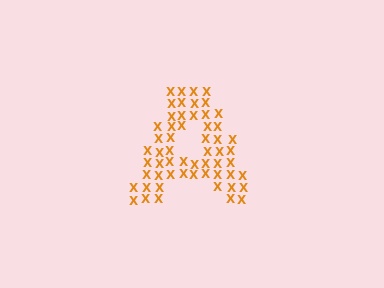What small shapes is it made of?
It is made of small letter X's.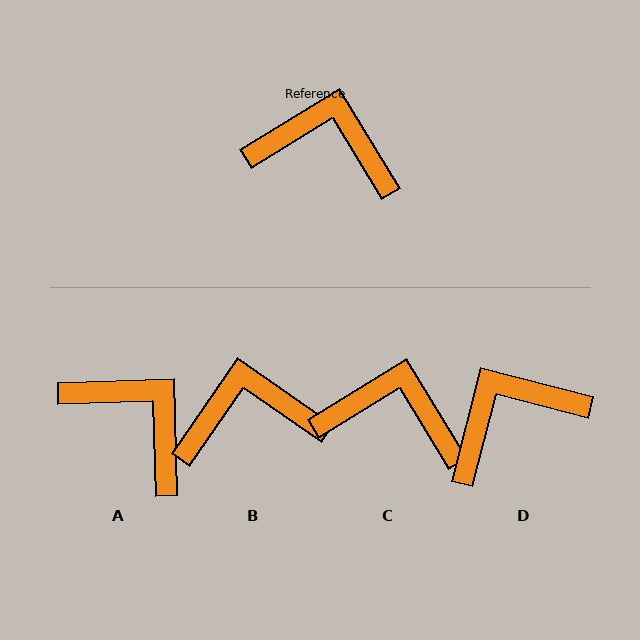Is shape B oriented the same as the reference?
No, it is off by about 24 degrees.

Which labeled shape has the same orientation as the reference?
C.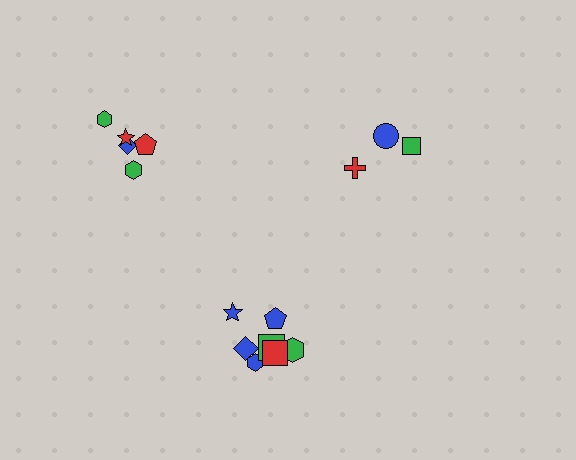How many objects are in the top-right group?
There are 3 objects.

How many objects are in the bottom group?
There are 7 objects.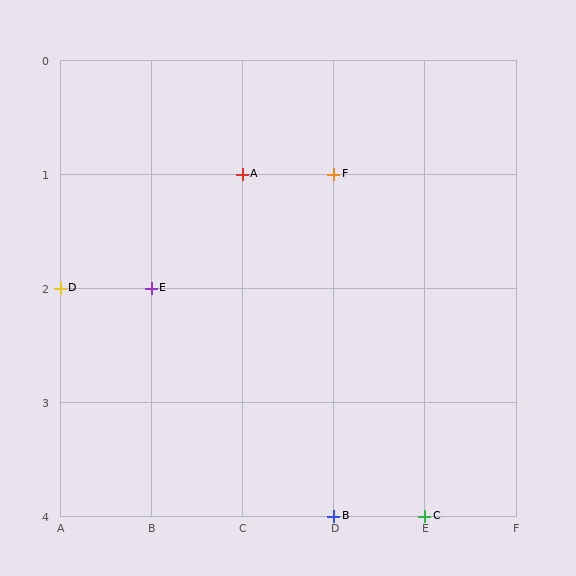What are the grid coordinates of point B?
Point B is at grid coordinates (D, 4).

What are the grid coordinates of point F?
Point F is at grid coordinates (D, 1).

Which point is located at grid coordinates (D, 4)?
Point B is at (D, 4).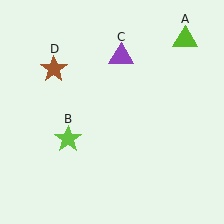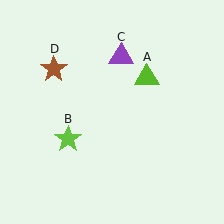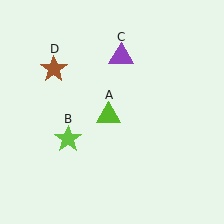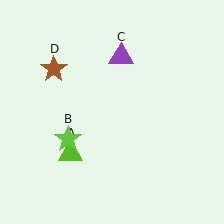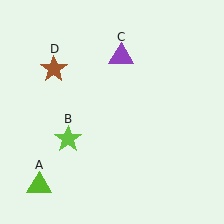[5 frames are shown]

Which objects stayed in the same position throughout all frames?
Lime star (object B) and purple triangle (object C) and brown star (object D) remained stationary.